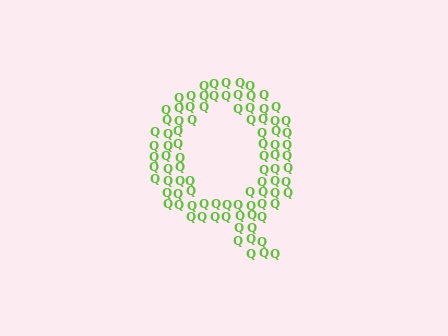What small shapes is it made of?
It is made of small letter Q's.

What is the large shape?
The large shape is the letter Q.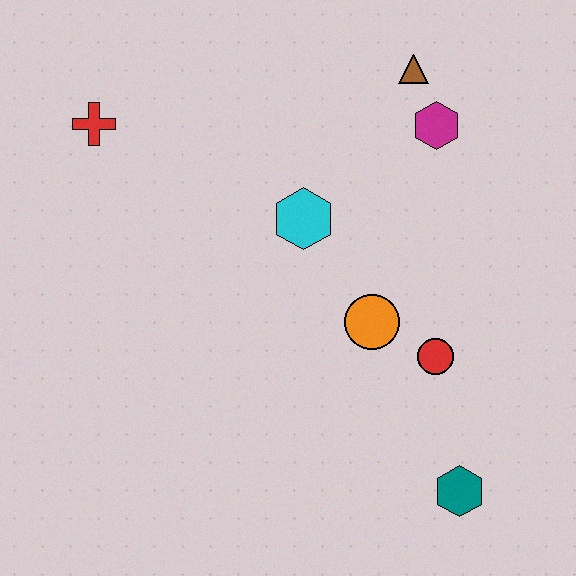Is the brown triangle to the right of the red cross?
Yes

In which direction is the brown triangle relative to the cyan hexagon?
The brown triangle is above the cyan hexagon.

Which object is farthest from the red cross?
The teal hexagon is farthest from the red cross.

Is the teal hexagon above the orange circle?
No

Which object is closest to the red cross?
The cyan hexagon is closest to the red cross.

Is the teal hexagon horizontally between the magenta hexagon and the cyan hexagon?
No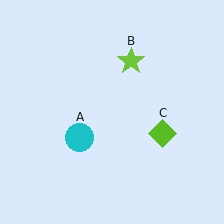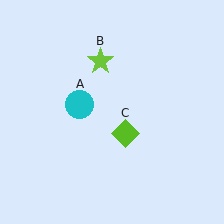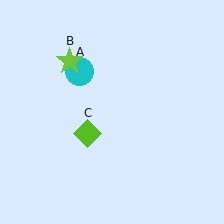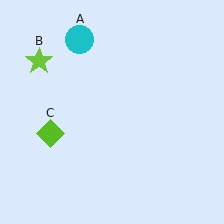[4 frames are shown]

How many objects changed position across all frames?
3 objects changed position: cyan circle (object A), lime star (object B), lime diamond (object C).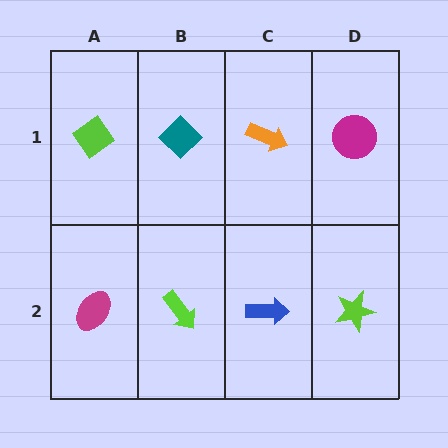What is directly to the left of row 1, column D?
An orange arrow.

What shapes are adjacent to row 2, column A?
A lime diamond (row 1, column A), a lime arrow (row 2, column B).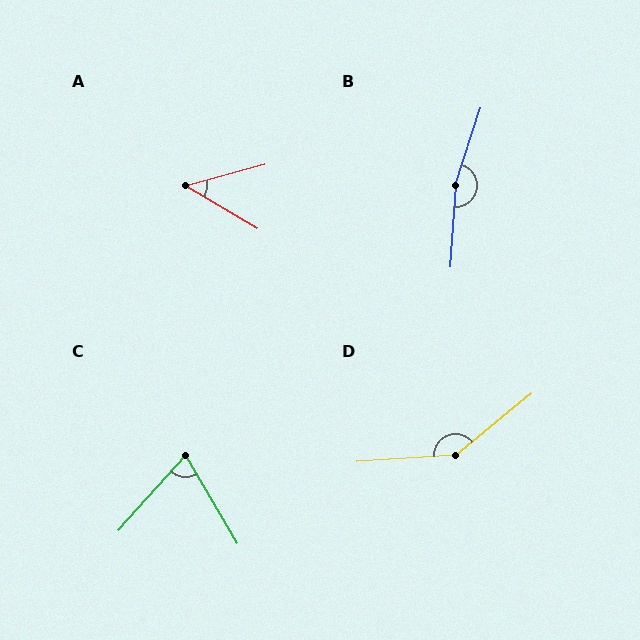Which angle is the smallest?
A, at approximately 46 degrees.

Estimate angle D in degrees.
Approximately 144 degrees.